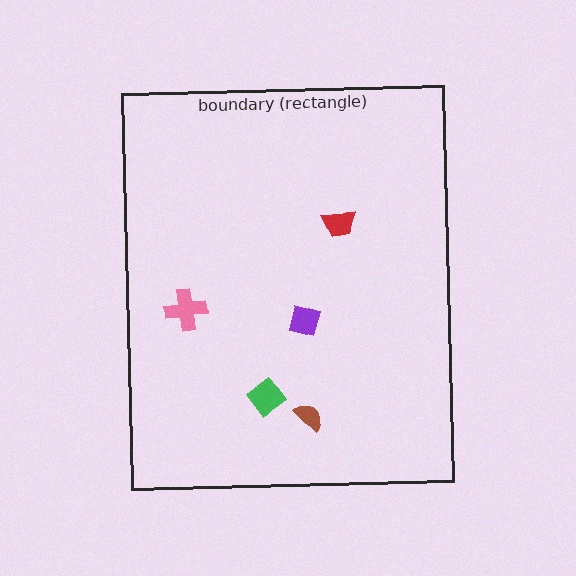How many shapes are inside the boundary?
5 inside, 0 outside.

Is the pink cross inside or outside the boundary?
Inside.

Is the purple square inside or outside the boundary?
Inside.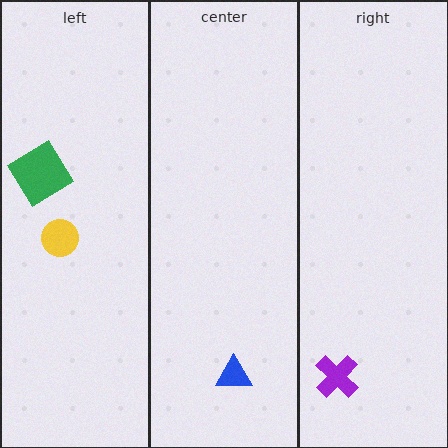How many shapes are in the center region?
1.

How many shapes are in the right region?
1.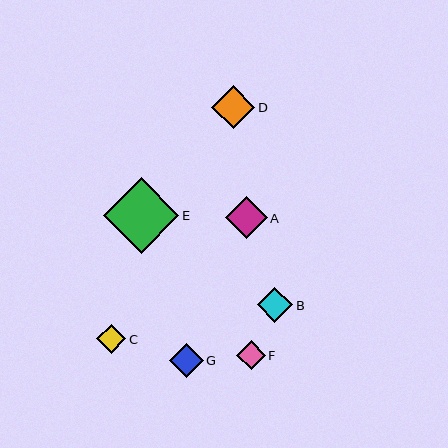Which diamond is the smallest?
Diamond F is the smallest with a size of approximately 29 pixels.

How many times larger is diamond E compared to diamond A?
Diamond E is approximately 1.8 times the size of diamond A.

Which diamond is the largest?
Diamond E is the largest with a size of approximately 76 pixels.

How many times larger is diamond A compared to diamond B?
Diamond A is approximately 1.2 times the size of diamond B.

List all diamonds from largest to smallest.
From largest to smallest: E, D, A, B, G, C, F.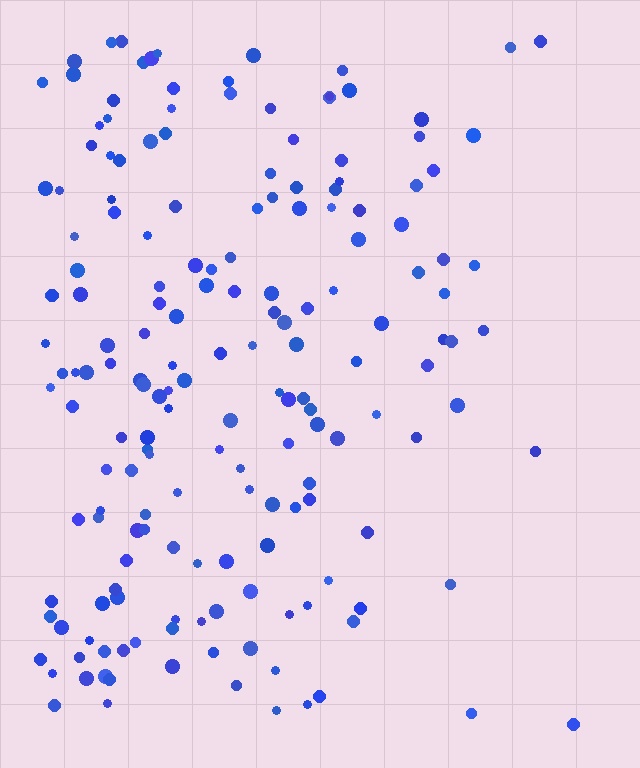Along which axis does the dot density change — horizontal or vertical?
Horizontal.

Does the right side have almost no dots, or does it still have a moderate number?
Still a moderate number, just noticeably fewer than the left.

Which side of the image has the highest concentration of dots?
The left.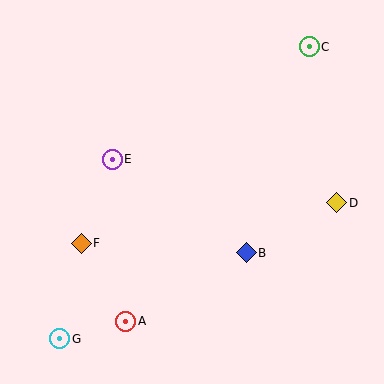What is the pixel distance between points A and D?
The distance between A and D is 242 pixels.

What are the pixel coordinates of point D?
Point D is at (337, 203).